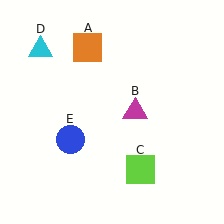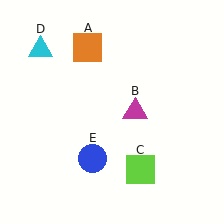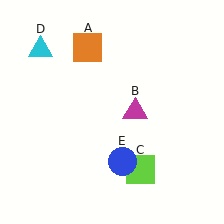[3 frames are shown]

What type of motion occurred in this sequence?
The blue circle (object E) rotated counterclockwise around the center of the scene.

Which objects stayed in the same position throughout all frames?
Orange square (object A) and magenta triangle (object B) and lime square (object C) and cyan triangle (object D) remained stationary.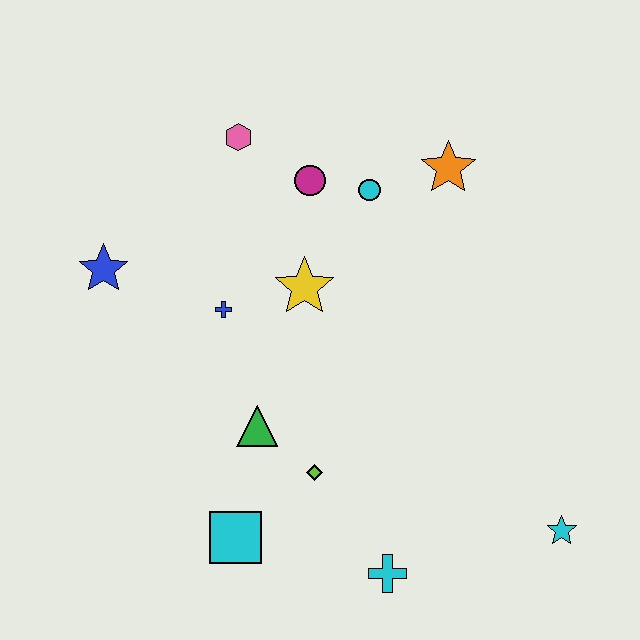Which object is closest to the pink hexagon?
The magenta circle is closest to the pink hexagon.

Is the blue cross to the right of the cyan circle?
No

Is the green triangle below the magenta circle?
Yes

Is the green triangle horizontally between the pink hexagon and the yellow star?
Yes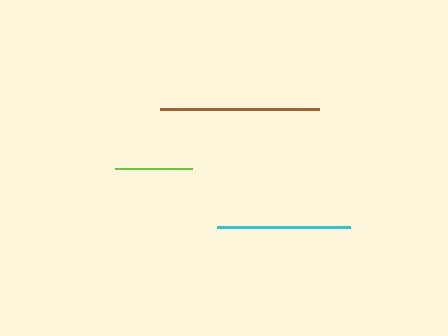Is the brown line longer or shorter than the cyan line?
The brown line is longer than the cyan line.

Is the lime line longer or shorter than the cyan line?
The cyan line is longer than the lime line.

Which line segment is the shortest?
The lime line is the shortest at approximately 77 pixels.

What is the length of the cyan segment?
The cyan segment is approximately 133 pixels long.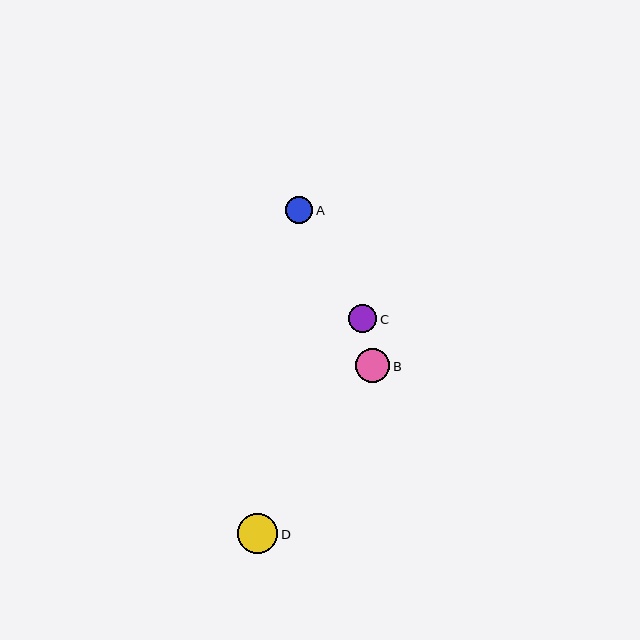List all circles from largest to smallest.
From largest to smallest: D, B, C, A.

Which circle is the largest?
Circle D is the largest with a size of approximately 40 pixels.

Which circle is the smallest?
Circle A is the smallest with a size of approximately 27 pixels.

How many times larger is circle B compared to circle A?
Circle B is approximately 1.3 times the size of circle A.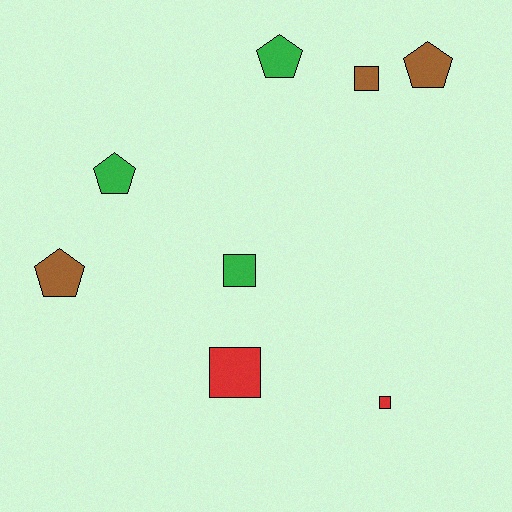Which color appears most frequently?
Green, with 3 objects.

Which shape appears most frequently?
Pentagon, with 4 objects.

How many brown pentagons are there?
There are 2 brown pentagons.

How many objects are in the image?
There are 8 objects.